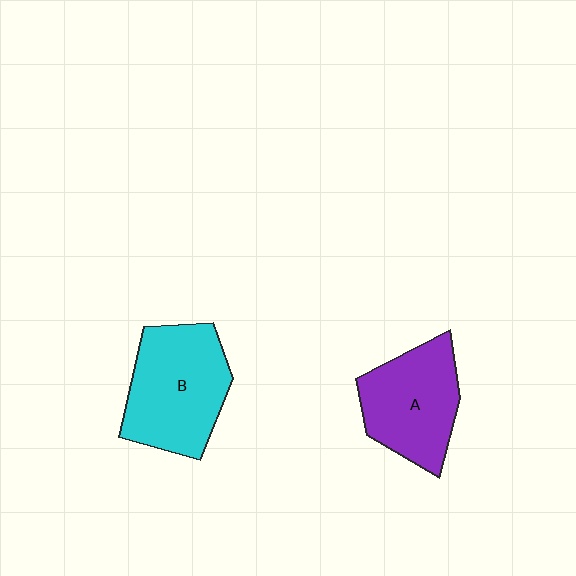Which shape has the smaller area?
Shape A (purple).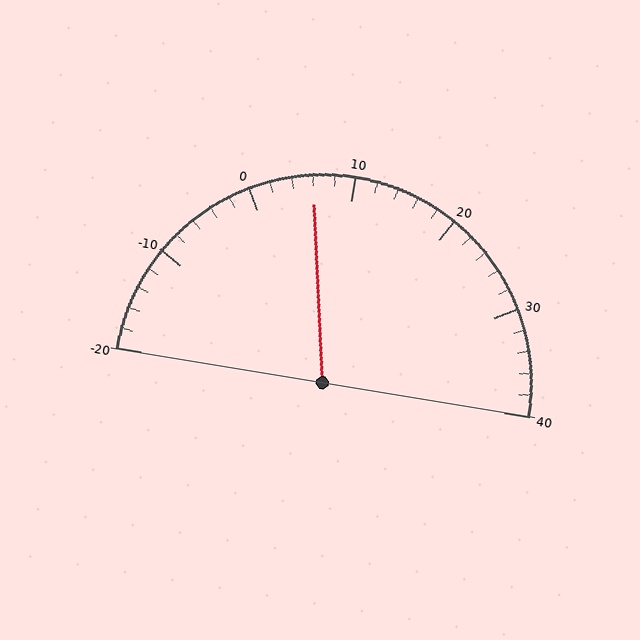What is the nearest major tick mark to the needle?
The nearest major tick mark is 10.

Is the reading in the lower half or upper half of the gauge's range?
The reading is in the lower half of the range (-20 to 40).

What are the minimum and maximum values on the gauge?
The gauge ranges from -20 to 40.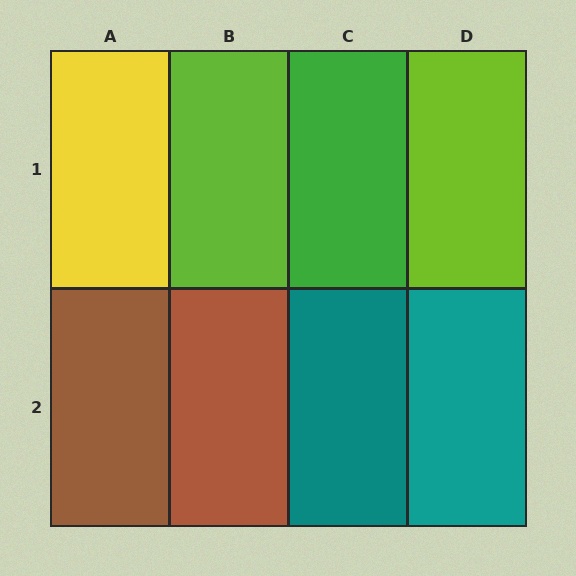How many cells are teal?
2 cells are teal.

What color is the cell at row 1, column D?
Lime.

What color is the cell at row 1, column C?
Green.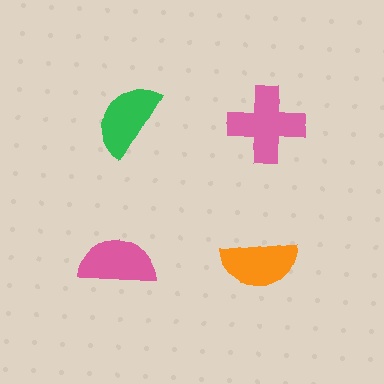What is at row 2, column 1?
A pink semicircle.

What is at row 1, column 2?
A pink cross.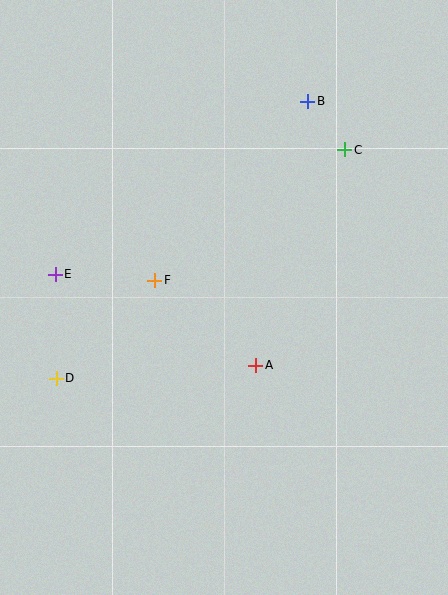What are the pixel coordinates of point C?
Point C is at (345, 150).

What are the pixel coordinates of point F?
Point F is at (155, 280).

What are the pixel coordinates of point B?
Point B is at (308, 101).